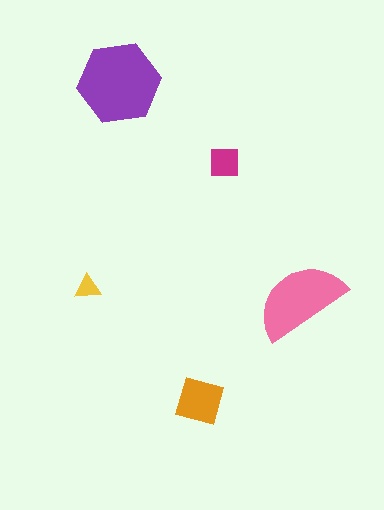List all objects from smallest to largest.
The yellow triangle, the magenta square, the orange diamond, the pink semicircle, the purple hexagon.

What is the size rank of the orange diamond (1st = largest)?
3rd.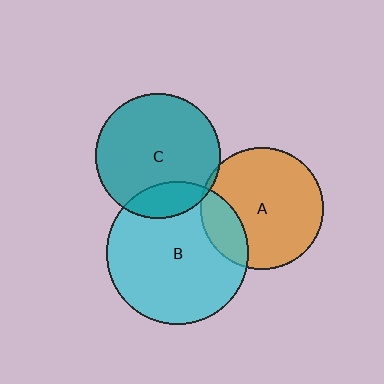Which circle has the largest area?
Circle B (cyan).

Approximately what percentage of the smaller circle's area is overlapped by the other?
Approximately 5%.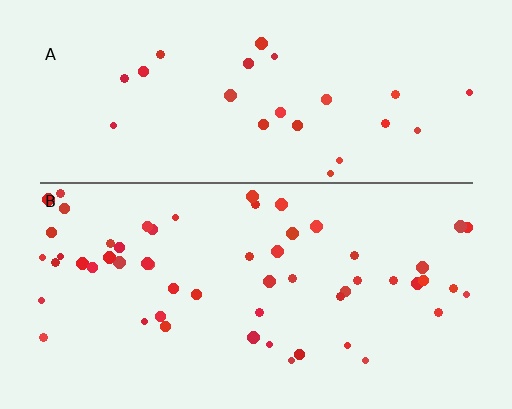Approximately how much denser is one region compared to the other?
Approximately 2.3× — region B over region A.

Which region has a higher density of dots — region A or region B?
B (the bottom).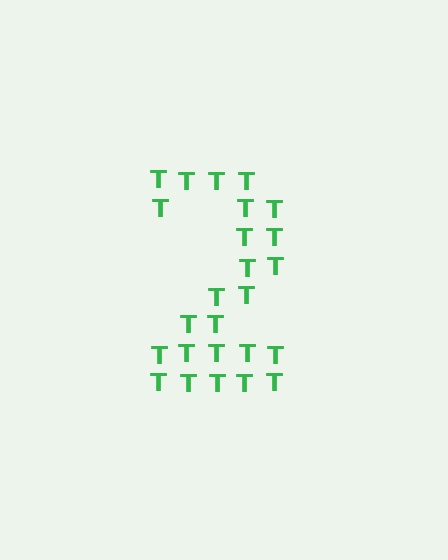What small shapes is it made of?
It is made of small letter T's.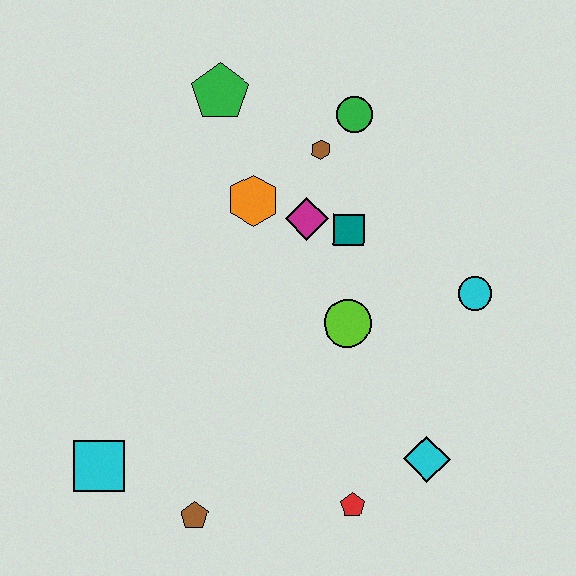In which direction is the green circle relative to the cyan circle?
The green circle is above the cyan circle.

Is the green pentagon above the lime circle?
Yes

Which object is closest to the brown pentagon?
The cyan square is closest to the brown pentagon.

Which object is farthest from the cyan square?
The green circle is farthest from the cyan square.